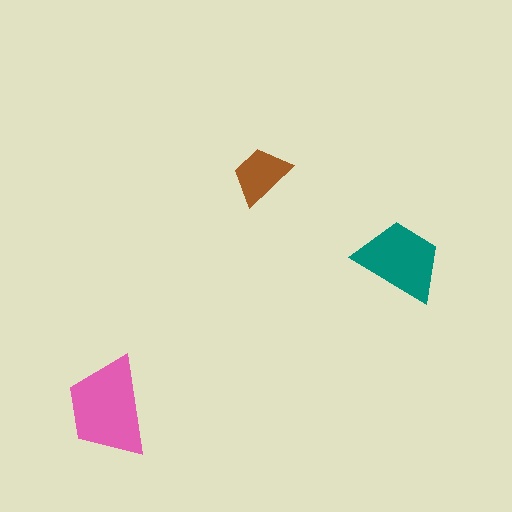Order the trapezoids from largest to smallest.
the pink one, the teal one, the brown one.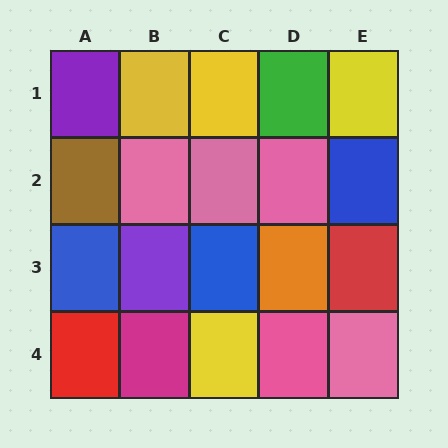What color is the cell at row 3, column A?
Blue.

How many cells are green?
1 cell is green.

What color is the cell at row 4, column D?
Pink.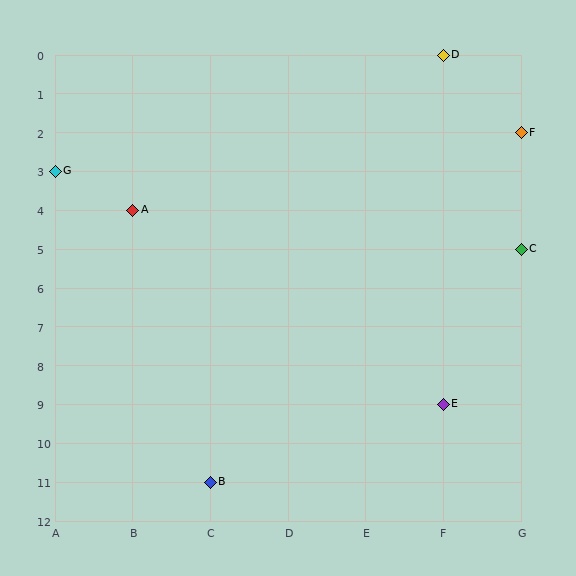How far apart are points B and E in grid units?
Points B and E are 3 columns and 2 rows apart (about 3.6 grid units diagonally).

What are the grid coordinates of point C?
Point C is at grid coordinates (G, 5).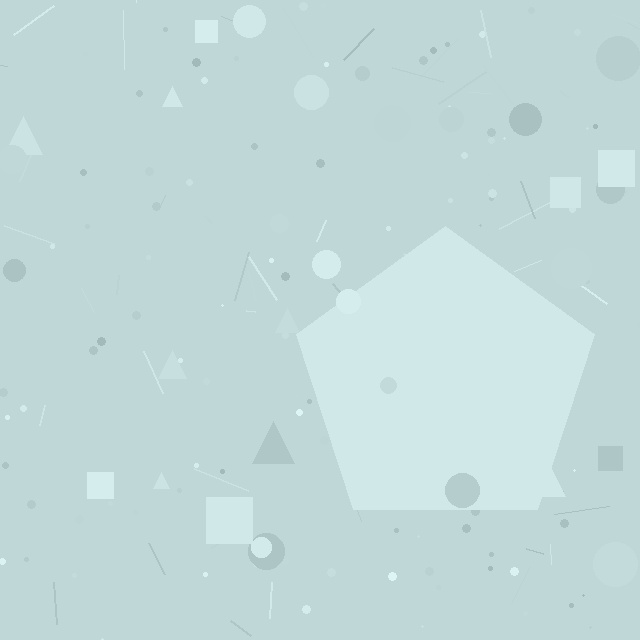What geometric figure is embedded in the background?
A pentagon is embedded in the background.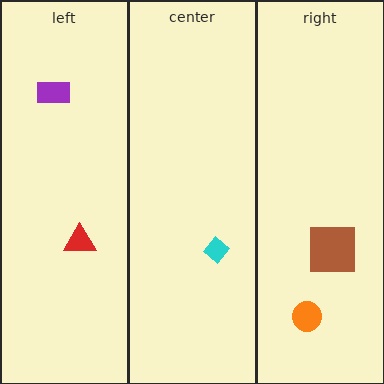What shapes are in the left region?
The purple rectangle, the red triangle.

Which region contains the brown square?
The right region.